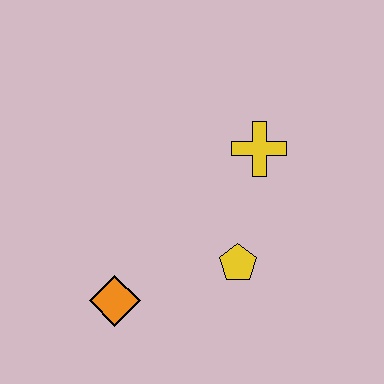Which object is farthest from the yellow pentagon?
The orange diamond is farthest from the yellow pentagon.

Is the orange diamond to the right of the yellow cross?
No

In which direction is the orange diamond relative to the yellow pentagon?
The orange diamond is to the left of the yellow pentagon.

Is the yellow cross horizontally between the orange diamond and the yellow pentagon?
No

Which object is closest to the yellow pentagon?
The yellow cross is closest to the yellow pentagon.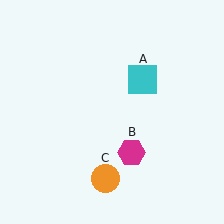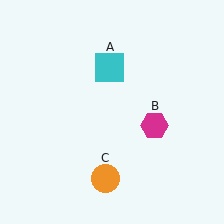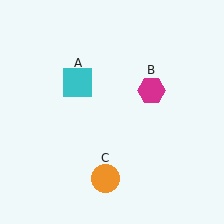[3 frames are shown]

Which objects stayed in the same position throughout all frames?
Orange circle (object C) remained stationary.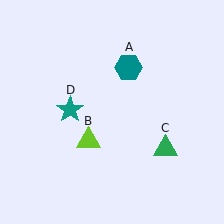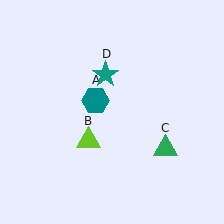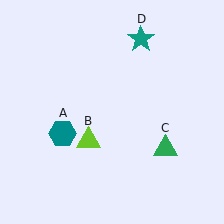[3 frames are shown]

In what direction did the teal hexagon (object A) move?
The teal hexagon (object A) moved down and to the left.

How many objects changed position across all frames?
2 objects changed position: teal hexagon (object A), teal star (object D).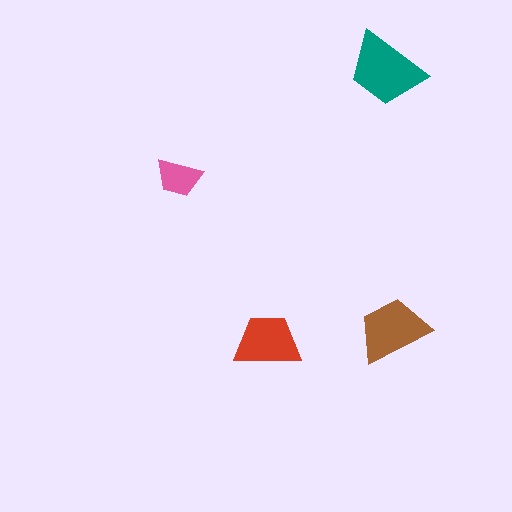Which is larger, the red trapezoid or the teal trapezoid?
The teal one.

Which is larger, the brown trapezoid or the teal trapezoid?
The teal one.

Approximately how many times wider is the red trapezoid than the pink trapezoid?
About 1.5 times wider.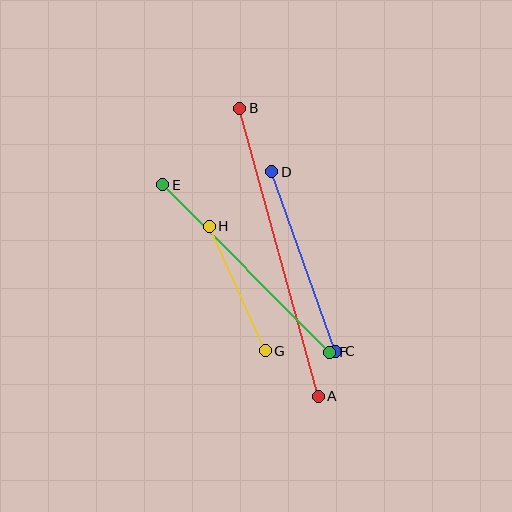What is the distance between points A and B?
The distance is approximately 298 pixels.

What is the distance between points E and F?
The distance is approximately 236 pixels.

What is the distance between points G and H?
The distance is approximately 136 pixels.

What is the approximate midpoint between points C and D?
The midpoint is at approximately (304, 262) pixels.